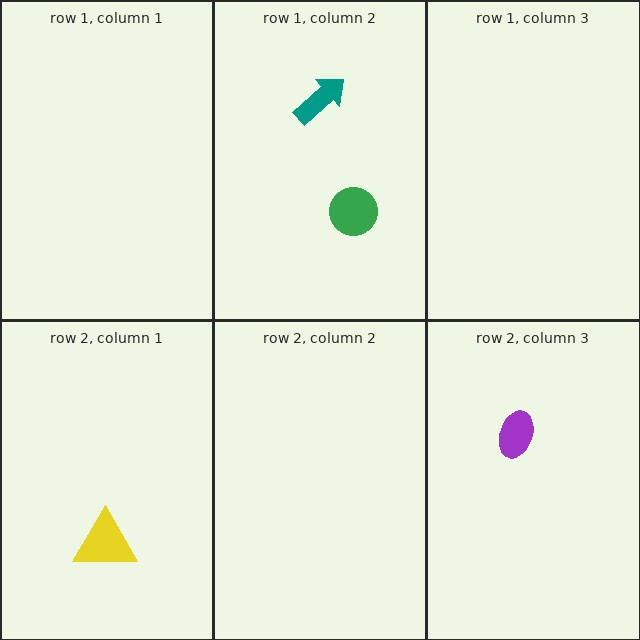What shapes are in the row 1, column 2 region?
The green circle, the teal arrow.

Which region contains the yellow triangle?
The row 2, column 1 region.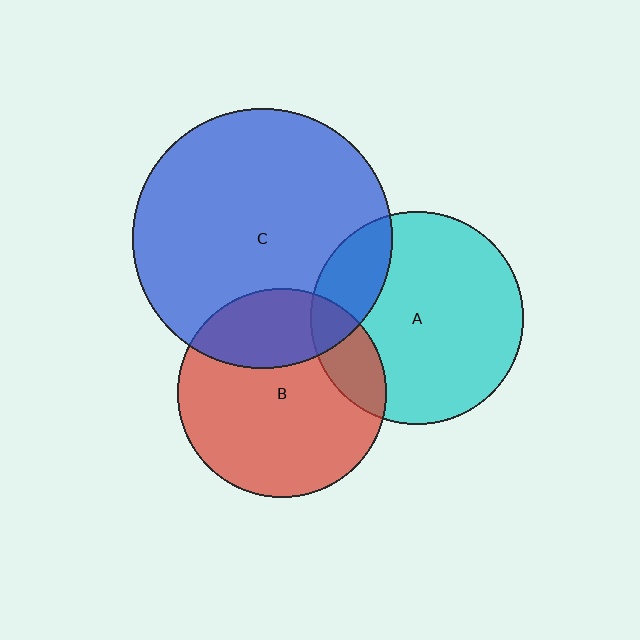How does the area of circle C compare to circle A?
Approximately 1.5 times.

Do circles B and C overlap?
Yes.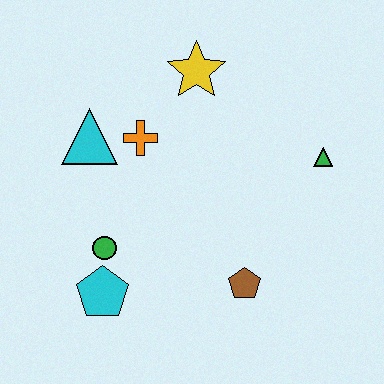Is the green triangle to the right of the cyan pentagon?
Yes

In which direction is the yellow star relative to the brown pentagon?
The yellow star is above the brown pentagon.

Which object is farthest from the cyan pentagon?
The green triangle is farthest from the cyan pentagon.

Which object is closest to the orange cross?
The cyan triangle is closest to the orange cross.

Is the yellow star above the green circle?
Yes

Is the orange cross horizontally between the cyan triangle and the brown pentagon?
Yes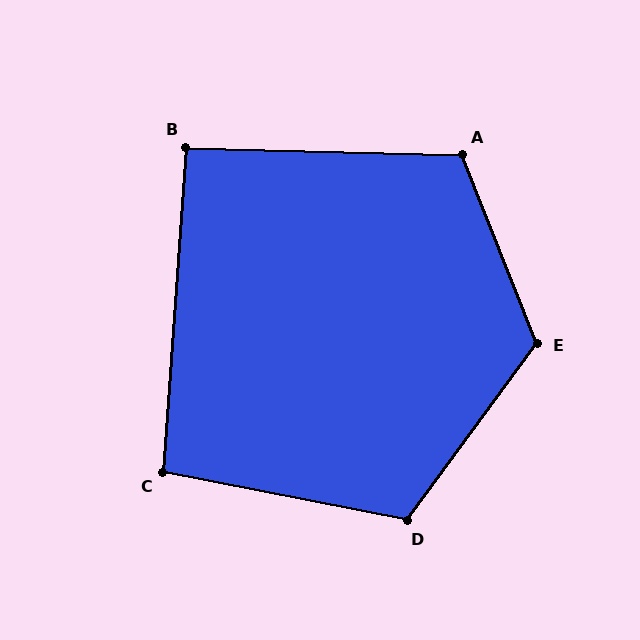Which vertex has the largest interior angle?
E, at approximately 122 degrees.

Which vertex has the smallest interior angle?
B, at approximately 93 degrees.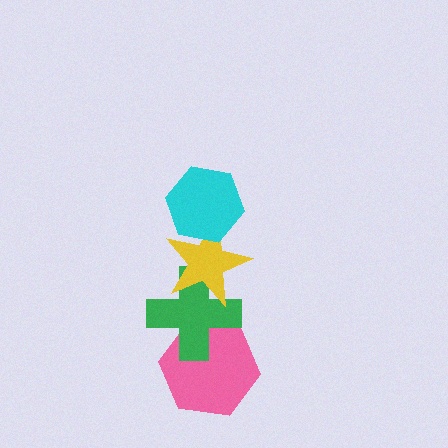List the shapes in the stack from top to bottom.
From top to bottom: the cyan hexagon, the yellow star, the green cross, the pink hexagon.